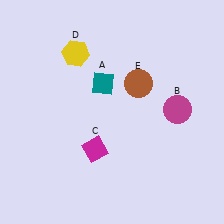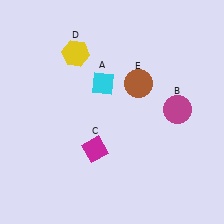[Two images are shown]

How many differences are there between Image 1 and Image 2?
There is 1 difference between the two images.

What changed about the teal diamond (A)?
In Image 1, A is teal. In Image 2, it changed to cyan.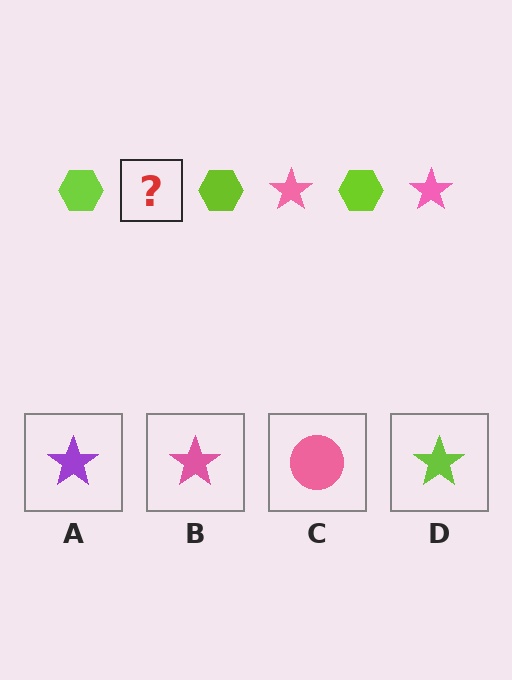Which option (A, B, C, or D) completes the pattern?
B.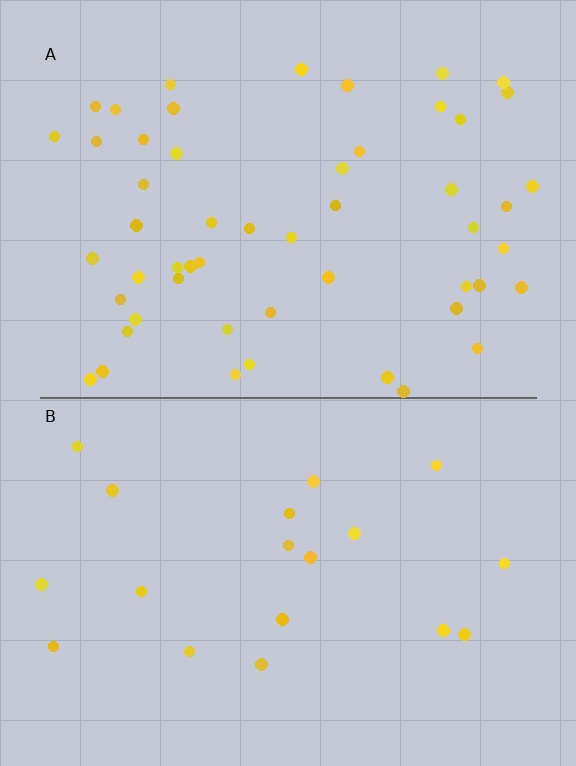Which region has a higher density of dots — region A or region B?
A (the top).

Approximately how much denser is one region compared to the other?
Approximately 2.8× — region A over region B.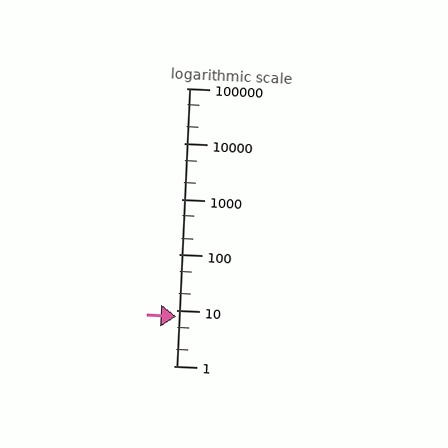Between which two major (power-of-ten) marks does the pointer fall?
The pointer is between 1 and 10.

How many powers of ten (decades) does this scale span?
The scale spans 5 decades, from 1 to 100000.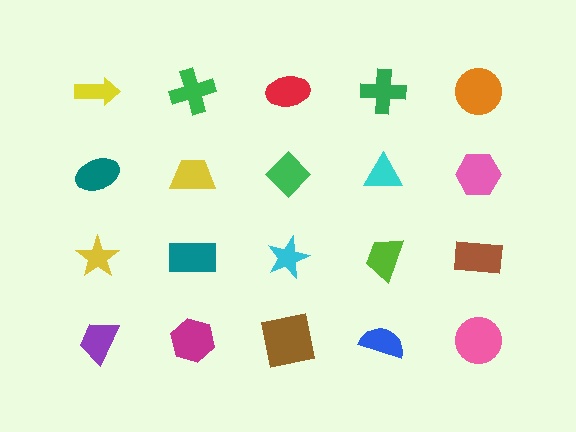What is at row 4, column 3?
A brown square.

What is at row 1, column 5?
An orange circle.